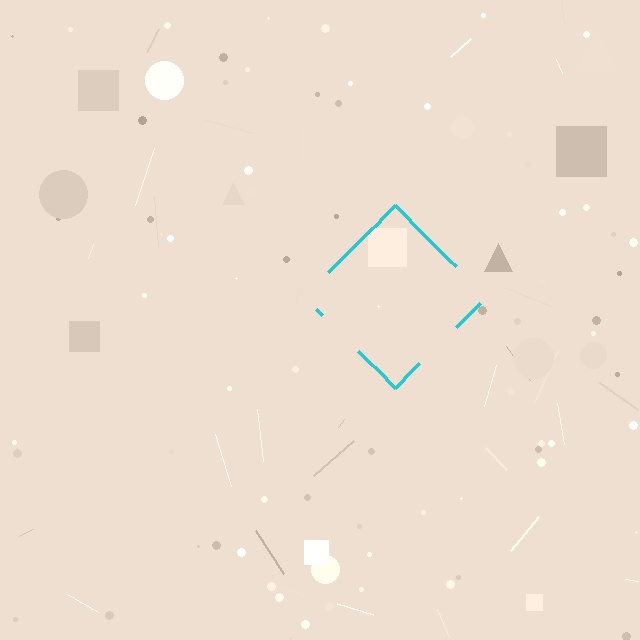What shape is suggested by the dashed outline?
The dashed outline suggests a diamond.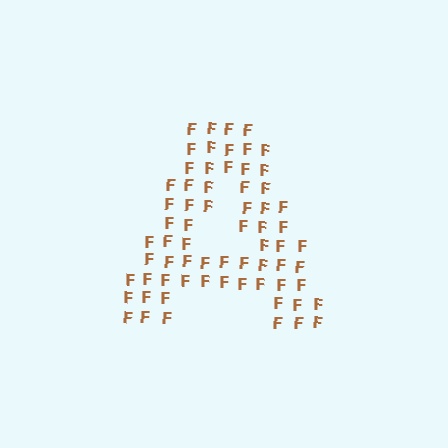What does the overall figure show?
The overall figure shows the letter A.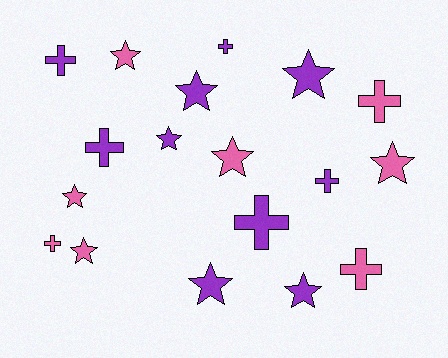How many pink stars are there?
There are 5 pink stars.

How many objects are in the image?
There are 18 objects.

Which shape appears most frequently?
Star, with 10 objects.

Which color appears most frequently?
Purple, with 10 objects.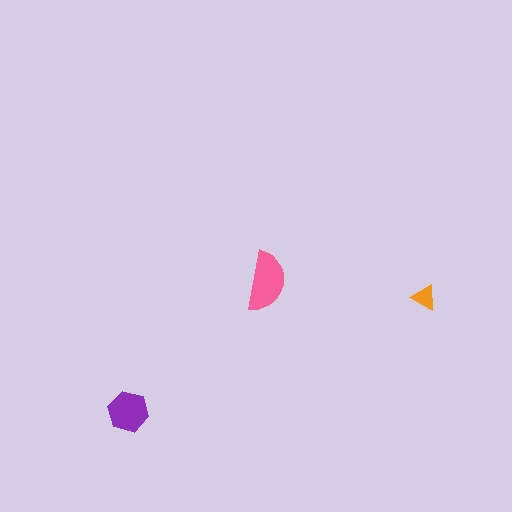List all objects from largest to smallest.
The pink semicircle, the purple hexagon, the orange triangle.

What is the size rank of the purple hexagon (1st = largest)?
2nd.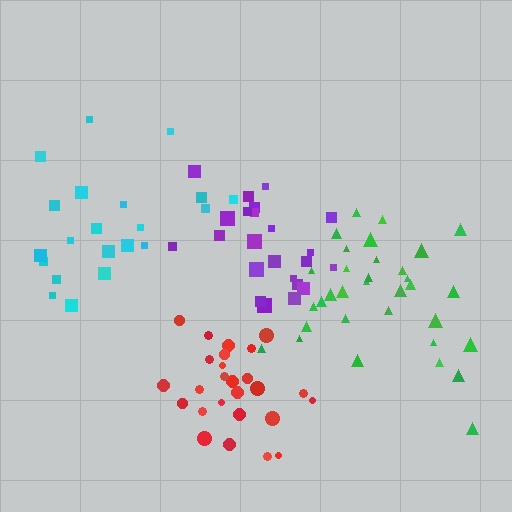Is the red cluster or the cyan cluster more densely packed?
Red.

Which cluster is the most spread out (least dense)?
Cyan.